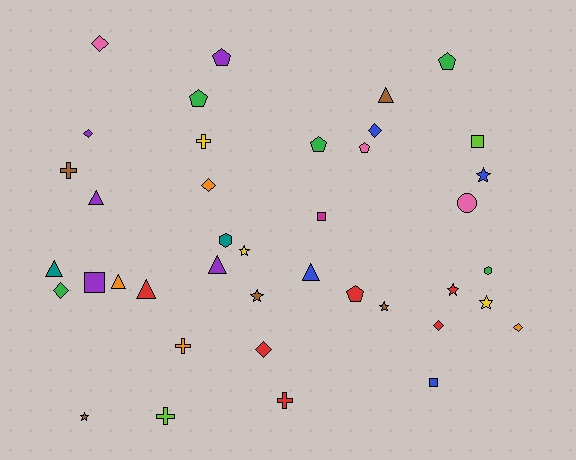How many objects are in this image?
There are 40 objects.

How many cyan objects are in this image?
There are no cyan objects.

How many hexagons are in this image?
There are 2 hexagons.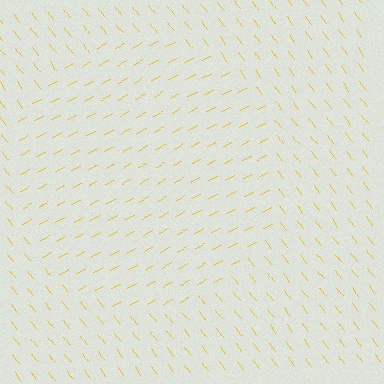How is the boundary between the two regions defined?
The boundary is defined purely by a change in line orientation (approximately 81 degrees difference). All lines are the same color and thickness.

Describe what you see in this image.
The image is filled with small yellow line segments. A circle region in the image has lines oriented differently from the surrounding lines, creating a visible texture boundary.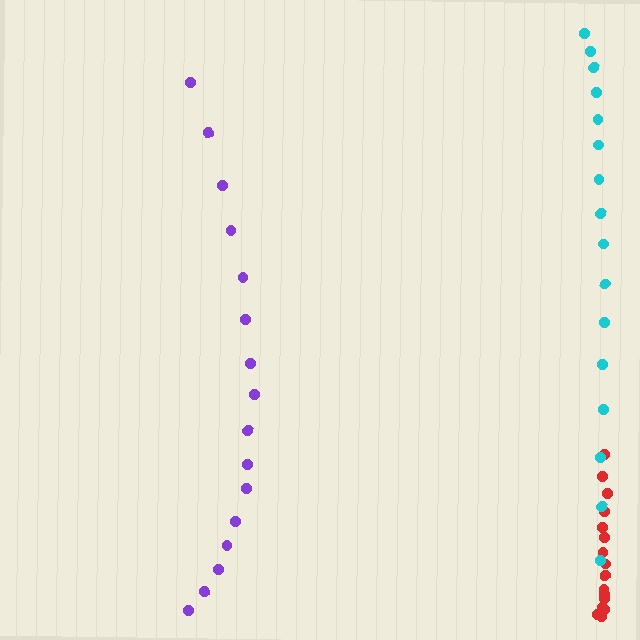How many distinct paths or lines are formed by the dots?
There are 3 distinct paths.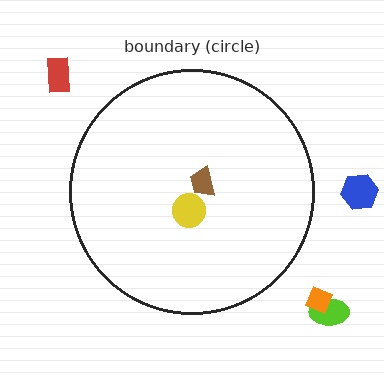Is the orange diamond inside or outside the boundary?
Outside.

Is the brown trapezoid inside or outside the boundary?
Inside.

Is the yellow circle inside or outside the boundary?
Inside.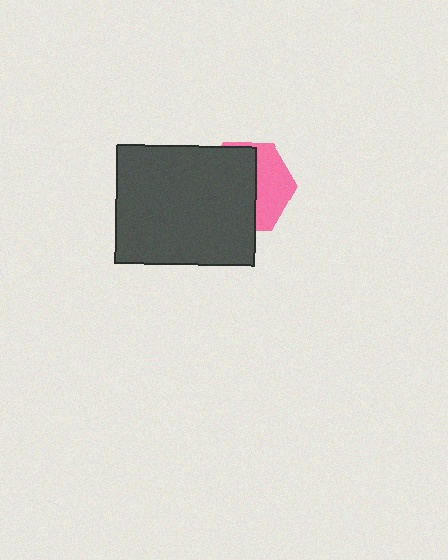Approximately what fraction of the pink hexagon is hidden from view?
Roughly 61% of the pink hexagon is hidden behind the dark gray rectangle.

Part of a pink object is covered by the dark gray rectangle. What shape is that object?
It is a hexagon.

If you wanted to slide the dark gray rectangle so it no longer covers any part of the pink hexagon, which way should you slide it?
Slide it left — that is the most direct way to separate the two shapes.